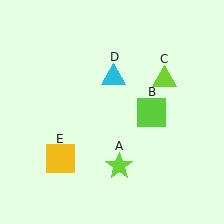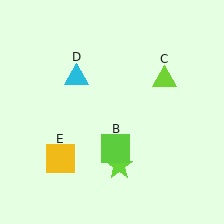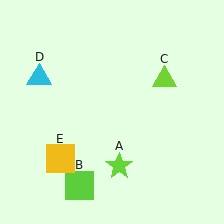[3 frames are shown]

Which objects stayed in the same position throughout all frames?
Lime star (object A) and lime triangle (object C) and yellow square (object E) remained stationary.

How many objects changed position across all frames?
2 objects changed position: lime square (object B), cyan triangle (object D).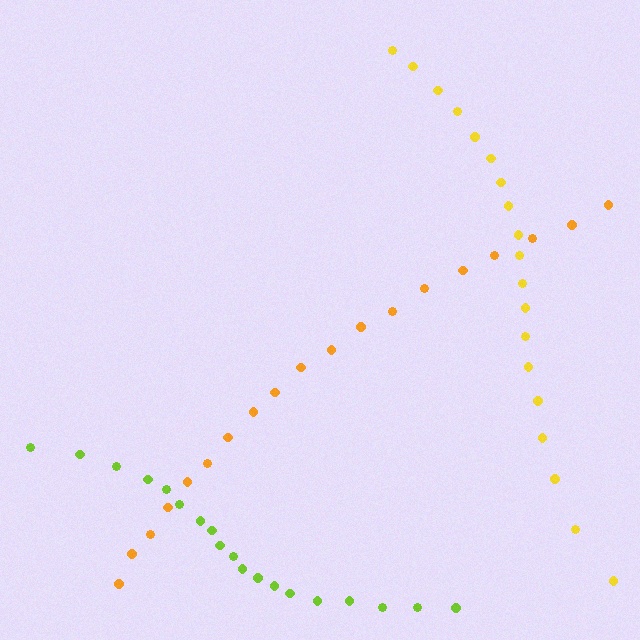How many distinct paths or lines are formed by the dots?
There are 3 distinct paths.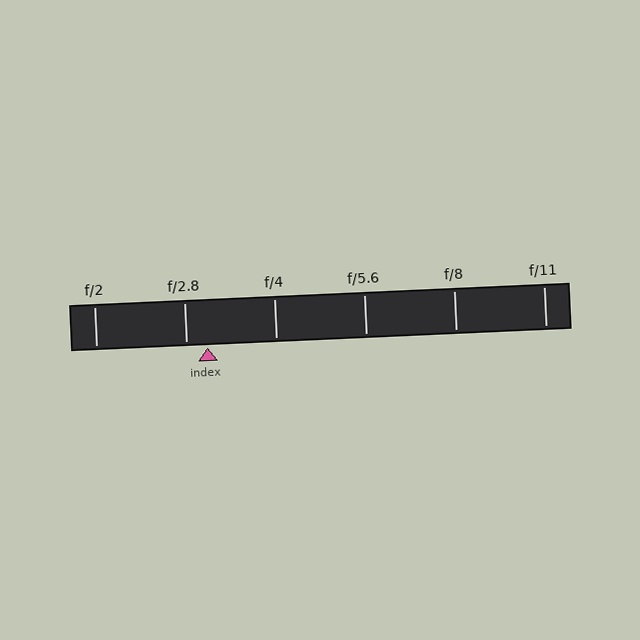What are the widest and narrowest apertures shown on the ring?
The widest aperture shown is f/2 and the narrowest is f/11.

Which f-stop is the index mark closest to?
The index mark is closest to f/2.8.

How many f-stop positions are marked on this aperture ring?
There are 6 f-stop positions marked.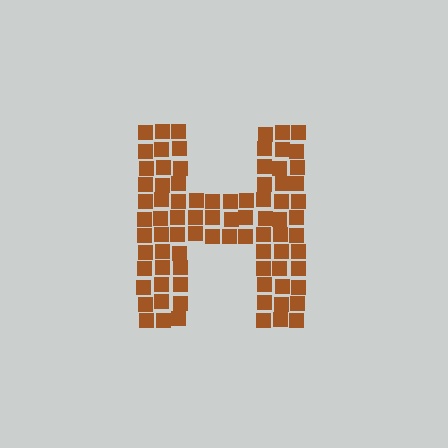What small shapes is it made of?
It is made of small squares.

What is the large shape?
The large shape is the letter H.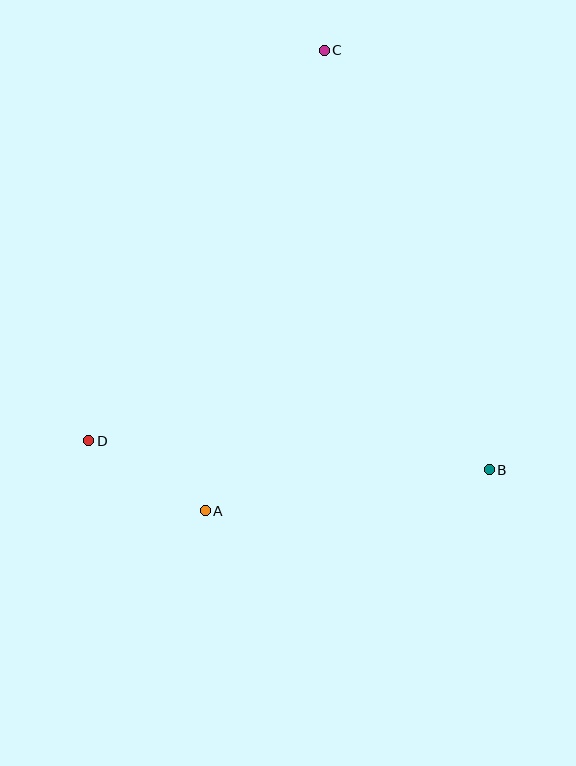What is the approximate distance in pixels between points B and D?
The distance between B and D is approximately 401 pixels.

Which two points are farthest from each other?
Points A and C are farthest from each other.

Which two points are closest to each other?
Points A and D are closest to each other.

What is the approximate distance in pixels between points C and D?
The distance between C and D is approximately 456 pixels.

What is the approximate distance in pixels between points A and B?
The distance between A and B is approximately 287 pixels.